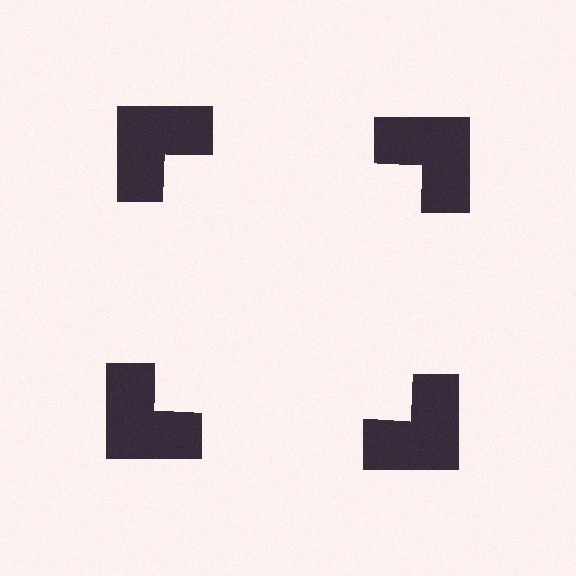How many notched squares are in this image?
There are 4 — one at each vertex of the illusory square.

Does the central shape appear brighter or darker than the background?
It typically appears slightly brighter than the background, even though no actual brightness change is drawn.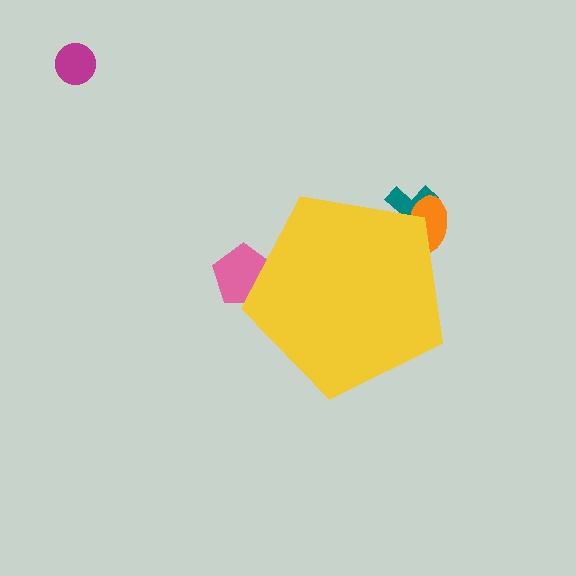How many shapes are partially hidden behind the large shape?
3 shapes are partially hidden.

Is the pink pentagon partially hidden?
Yes, the pink pentagon is partially hidden behind the yellow pentagon.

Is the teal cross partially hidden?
Yes, the teal cross is partially hidden behind the yellow pentagon.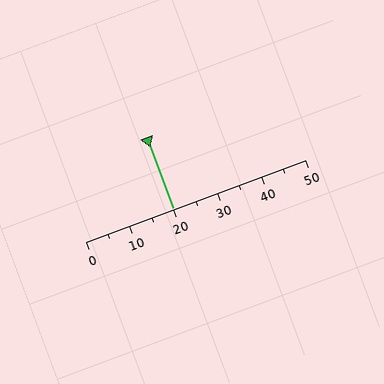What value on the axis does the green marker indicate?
The marker indicates approximately 20.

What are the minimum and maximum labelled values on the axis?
The axis runs from 0 to 50.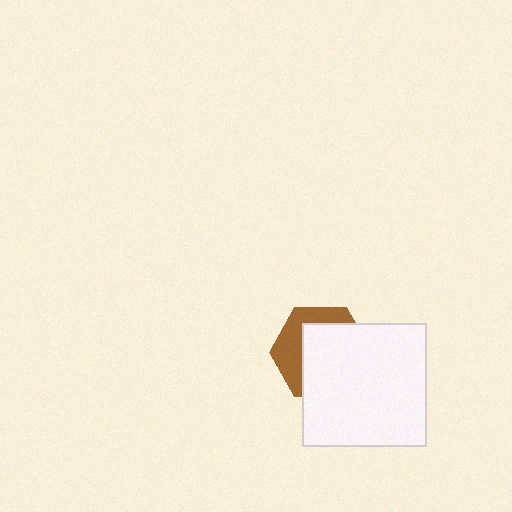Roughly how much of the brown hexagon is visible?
A small part of it is visible (roughly 37%).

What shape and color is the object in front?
The object in front is a white square.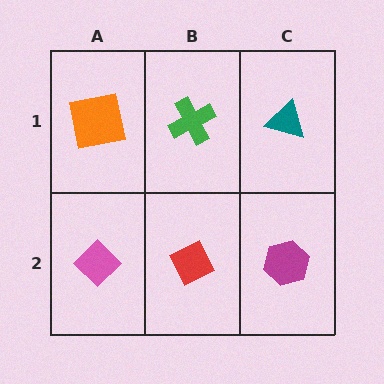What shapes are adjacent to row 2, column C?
A teal triangle (row 1, column C), a red diamond (row 2, column B).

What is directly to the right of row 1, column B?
A teal triangle.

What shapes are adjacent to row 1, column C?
A magenta hexagon (row 2, column C), a green cross (row 1, column B).